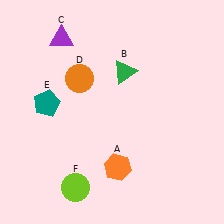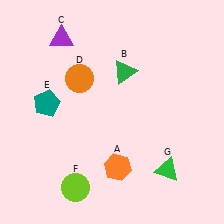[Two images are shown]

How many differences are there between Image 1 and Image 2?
There is 1 difference between the two images.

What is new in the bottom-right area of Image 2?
A green triangle (G) was added in the bottom-right area of Image 2.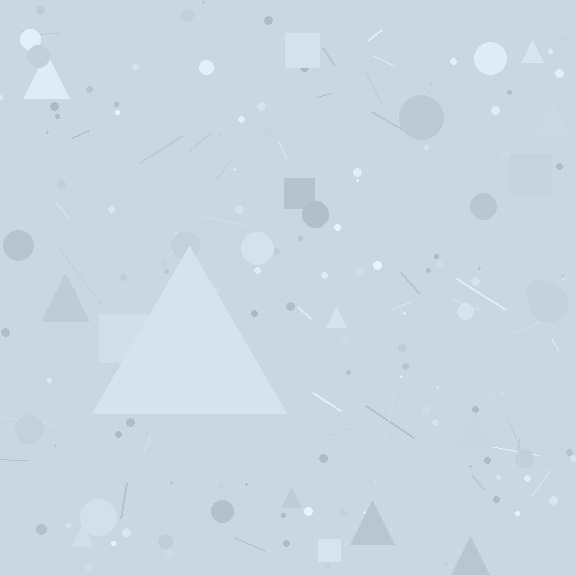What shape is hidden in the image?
A triangle is hidden in the image.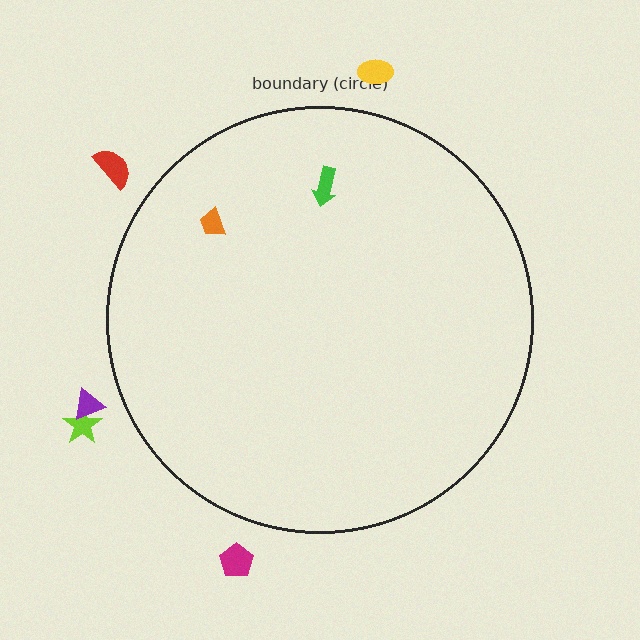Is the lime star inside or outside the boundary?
Outside.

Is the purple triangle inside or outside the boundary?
Outside.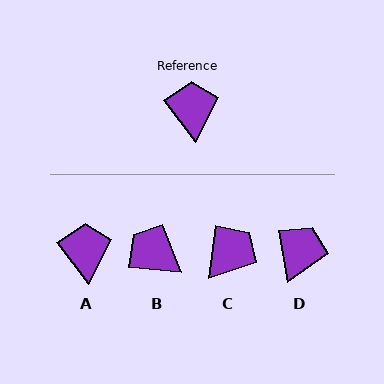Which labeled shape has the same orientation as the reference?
A.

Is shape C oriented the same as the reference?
No, it is off by about 45 degrees.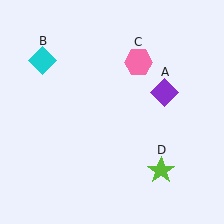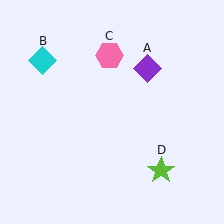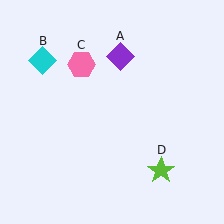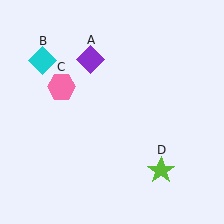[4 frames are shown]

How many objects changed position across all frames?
2 objects changed position: purple diamond (object A), pink hexagon (object C).